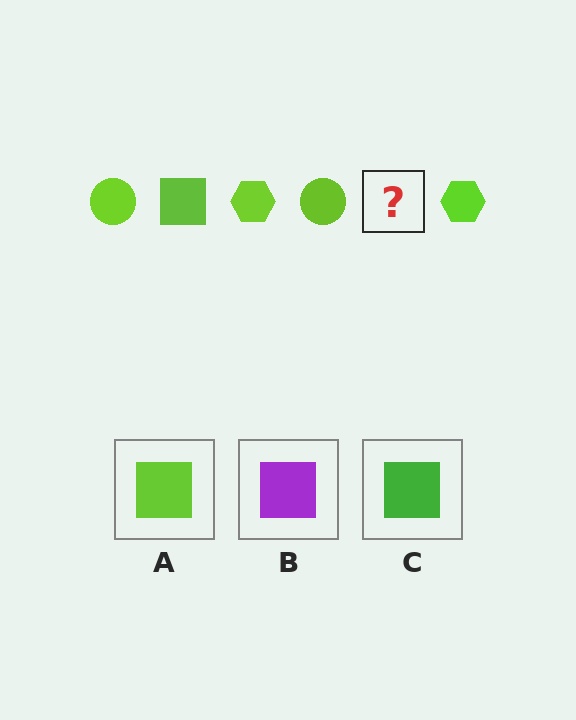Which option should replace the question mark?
Option A.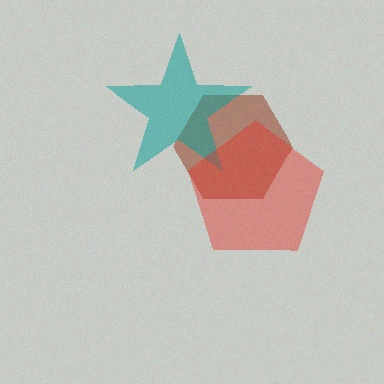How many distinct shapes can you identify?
There are 3 distinct shapes: a brown hexagon, a teal star, a red pentagon.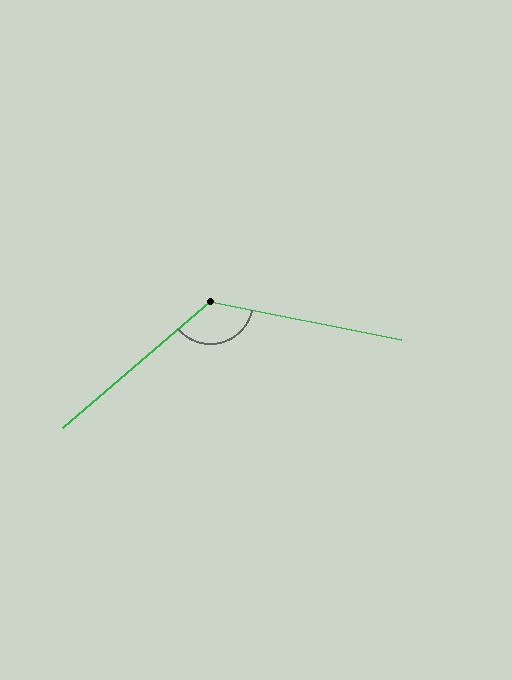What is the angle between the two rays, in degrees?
Approximately 128 degrees.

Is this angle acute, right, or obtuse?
It is obtuse.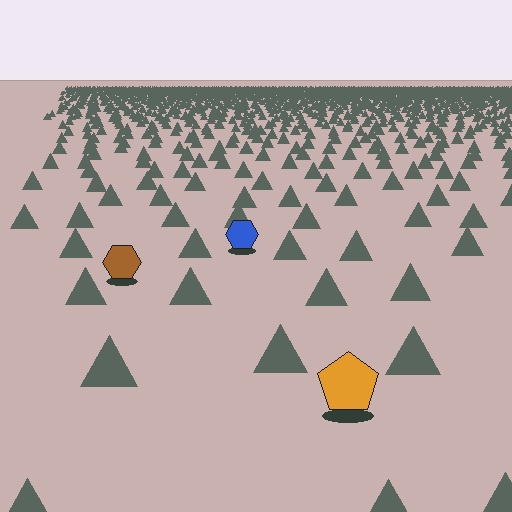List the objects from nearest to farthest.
From nearest to farthest: the orange pentagon, the brown hexagon, the blue hexagon.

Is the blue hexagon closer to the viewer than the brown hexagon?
No. The brown hexagon is closer — you can tell from the texture gradient: the ground texture is coarser near it.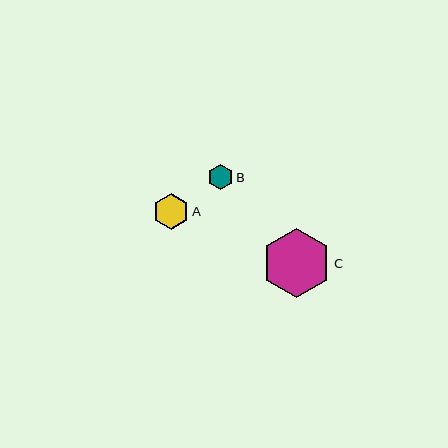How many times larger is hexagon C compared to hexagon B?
Hexagon C is approximately 2.7 times the size of hexagon B.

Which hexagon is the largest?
Hexagon C is the largest with a size of approximately 69 pixels.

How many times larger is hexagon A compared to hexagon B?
Hexagon A is approximately 1.4 times the size of hexagon B.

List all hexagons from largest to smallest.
From largest to smallest: C, A, B.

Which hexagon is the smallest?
Hexagon B is the smallest with a size of approximately 25 pixels.